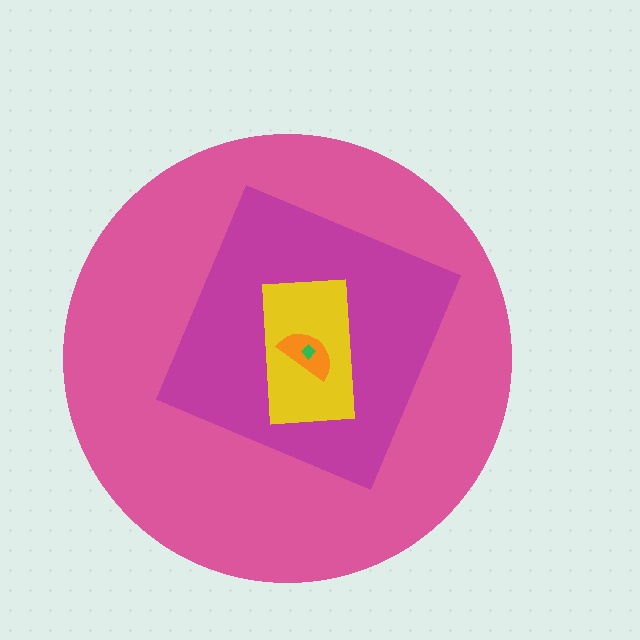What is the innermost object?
The green diamond.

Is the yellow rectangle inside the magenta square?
Yes.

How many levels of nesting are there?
5.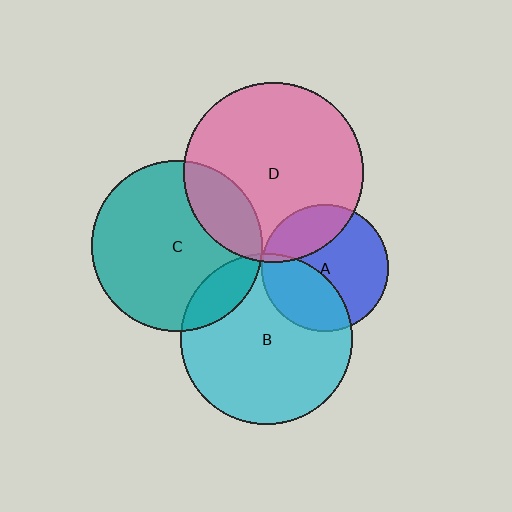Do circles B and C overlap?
Yes.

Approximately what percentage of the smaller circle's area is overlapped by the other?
Approximately 15%.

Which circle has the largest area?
Circle D (pink).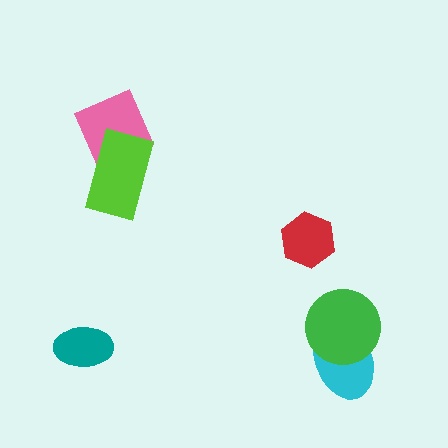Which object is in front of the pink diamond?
The lime rectangle is in front of the pink diamond.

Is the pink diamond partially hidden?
Yes, it is partially covered by another shape.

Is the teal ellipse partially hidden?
No, no other shape covers it.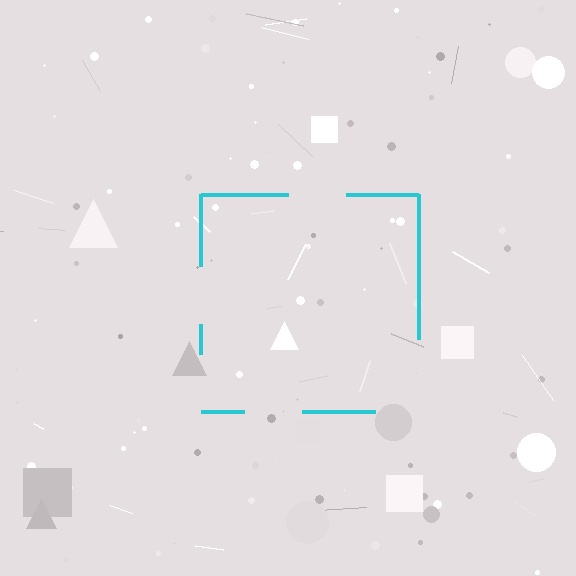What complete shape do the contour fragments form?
The contour fragments form a square.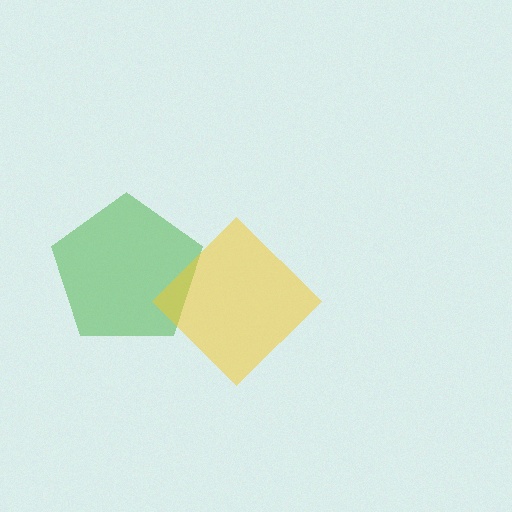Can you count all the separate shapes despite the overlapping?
Yes, there are 2 separate shapes.